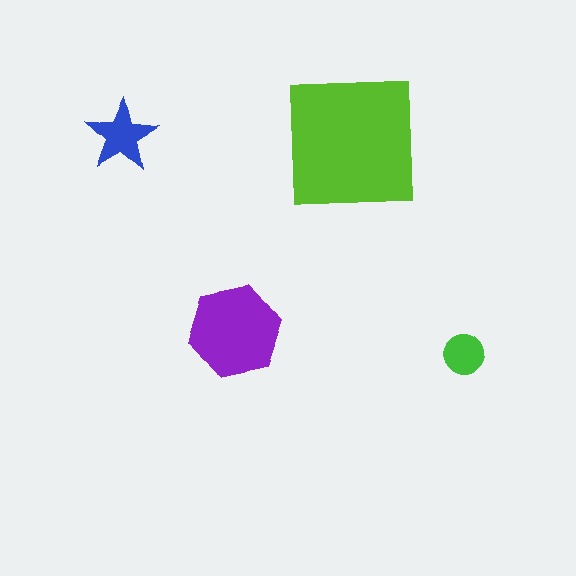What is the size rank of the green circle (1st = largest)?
4th.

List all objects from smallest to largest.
The green circle, the blue star, the purple hexagon, the lime square.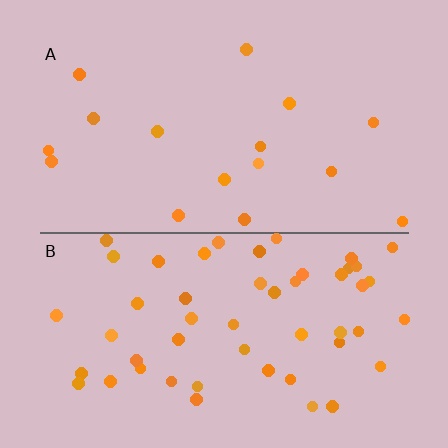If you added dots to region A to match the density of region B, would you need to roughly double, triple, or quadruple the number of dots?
Approximately triple.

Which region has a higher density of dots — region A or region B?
B (the bottom).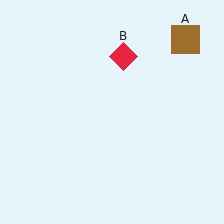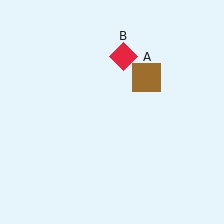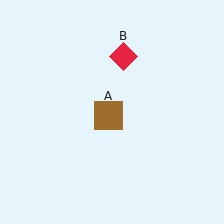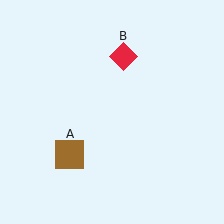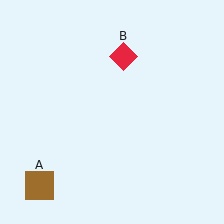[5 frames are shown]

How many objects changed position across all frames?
1 object changed position: brown square (object A).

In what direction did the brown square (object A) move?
The brown square (object A) moved down and to the left.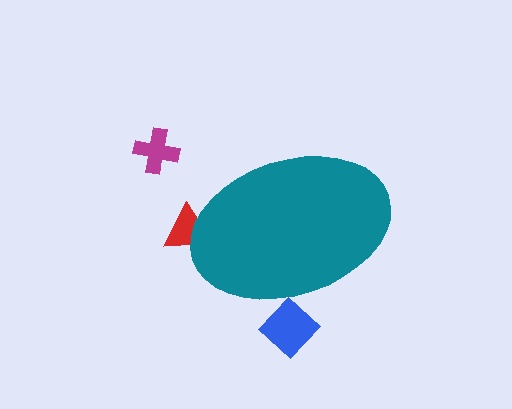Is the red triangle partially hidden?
Yes, the red triangle is partially hidden behind the teal ellipse.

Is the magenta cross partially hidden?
No, the magenta cross is fully visible.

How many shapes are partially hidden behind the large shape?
2 shapes are partially hidden.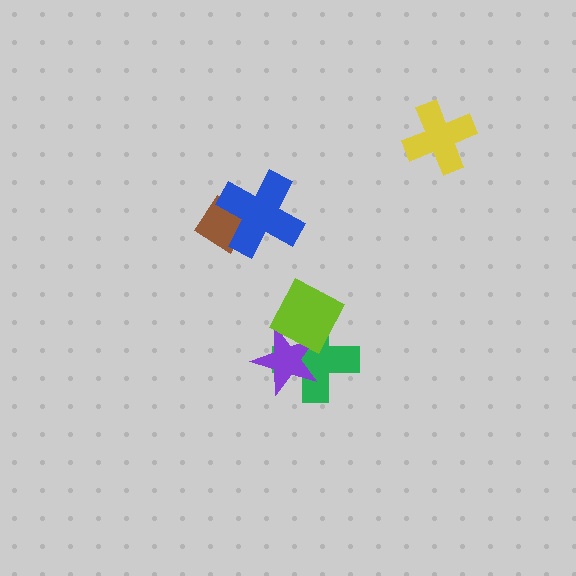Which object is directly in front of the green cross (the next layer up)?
The purple star is directly in front of the green cross.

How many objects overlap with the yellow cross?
0 objects overlap with the yellow cross.